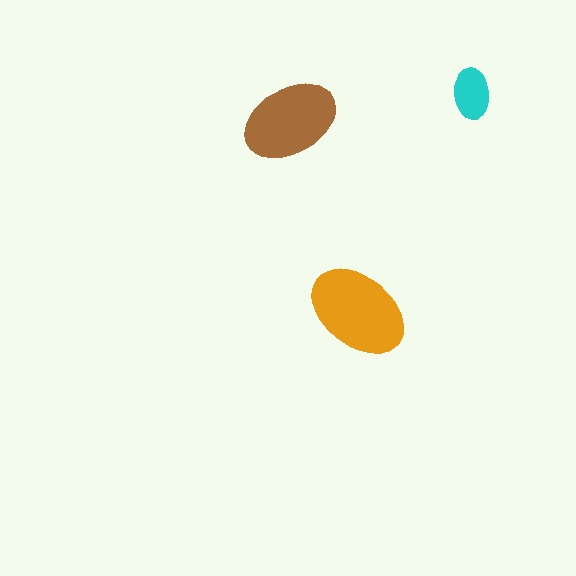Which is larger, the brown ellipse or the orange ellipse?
The orange one.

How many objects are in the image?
There are 3 objects in the image.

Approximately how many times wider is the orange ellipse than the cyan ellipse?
About 2 times wider.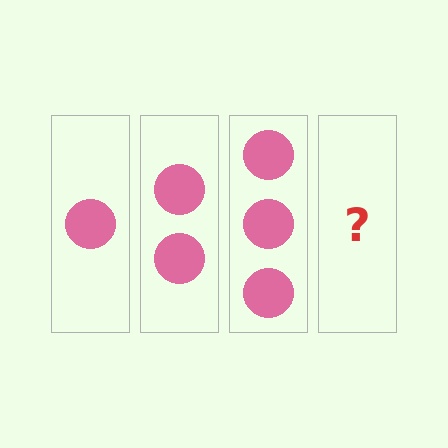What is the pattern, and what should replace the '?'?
The pattern is that each step adds one more circle. The '?' should be 4 circles.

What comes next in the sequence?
The next element should be 4 circles.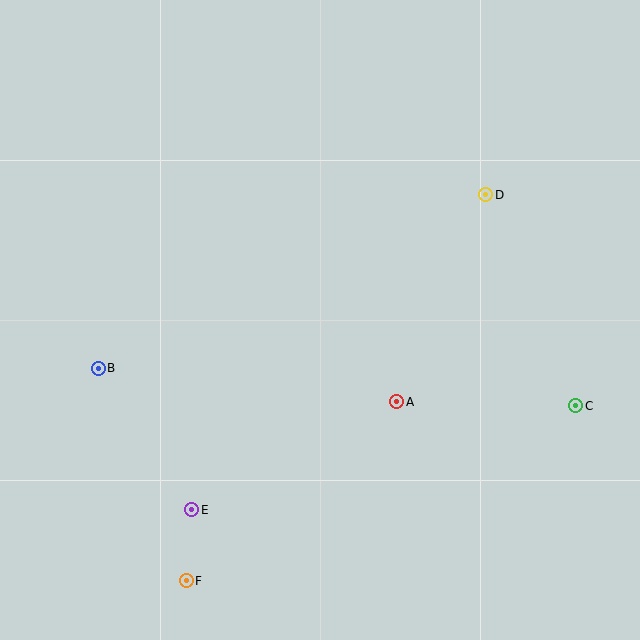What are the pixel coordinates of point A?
Point A is at (397, 402).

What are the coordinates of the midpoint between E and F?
The midpoint between E and F is at (189, 545).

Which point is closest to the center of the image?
Point A at (397, 402) is closest to the center.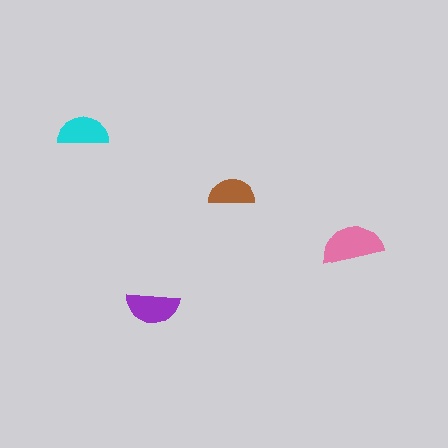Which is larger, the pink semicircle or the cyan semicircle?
The pink one.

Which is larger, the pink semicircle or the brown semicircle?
The pink one.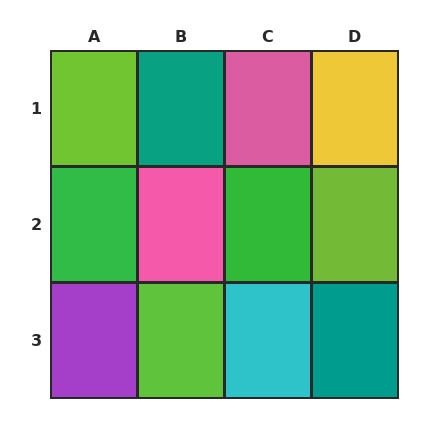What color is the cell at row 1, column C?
Pink.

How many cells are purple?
1 cell is purple.